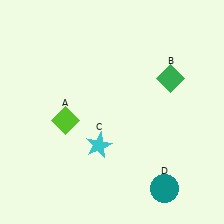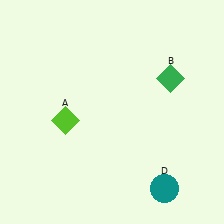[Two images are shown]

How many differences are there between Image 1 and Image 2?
There is 1 difference between the two images.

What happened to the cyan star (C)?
The cyan star (C) was removed in Image 2. It was in the bottom-left area of Image 1.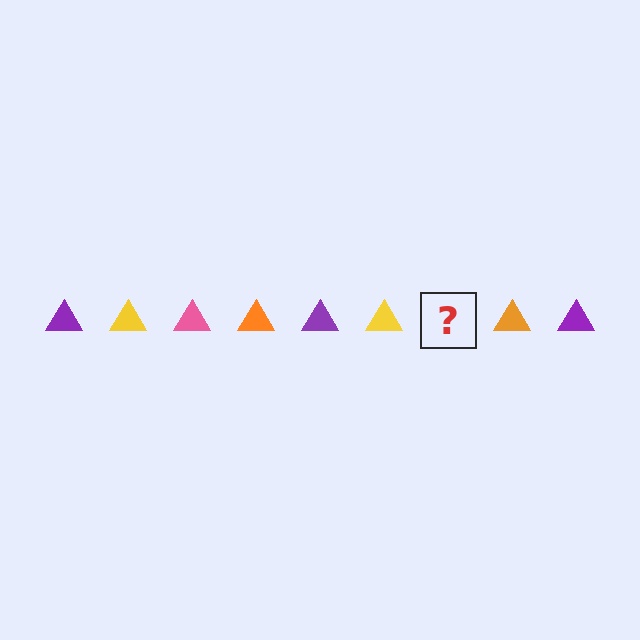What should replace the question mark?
The question mark should be replaced with a pink triangle.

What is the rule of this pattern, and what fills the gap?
The rule is that the pattern cycles through purple, yellow, pink, orange triangles. The gap should be filled with a pink triangle.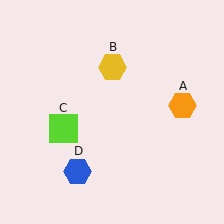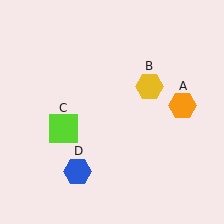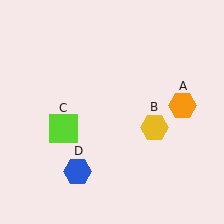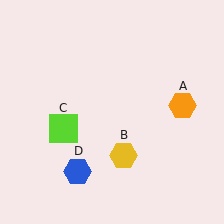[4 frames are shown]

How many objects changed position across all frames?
1 object changed position: yellow hexagon (object B).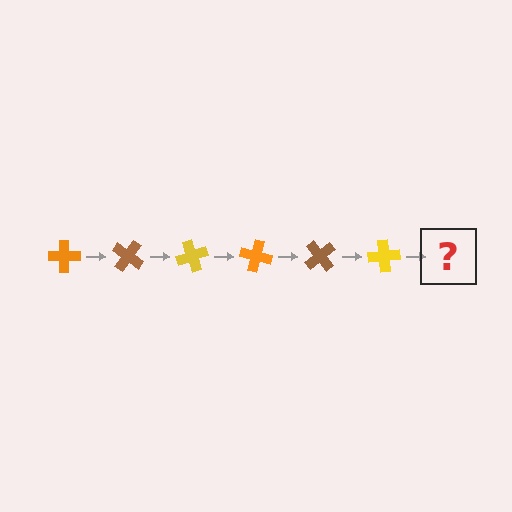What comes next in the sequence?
The next element should be an orange cross, rotated 210 degrees from the start.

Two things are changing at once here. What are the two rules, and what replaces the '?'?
The two rules are that it rotates 35 degrees each step and the color cycles through orange, brown, and yellow. The '?' should be an orange cross, rotated 210 degrees from the start.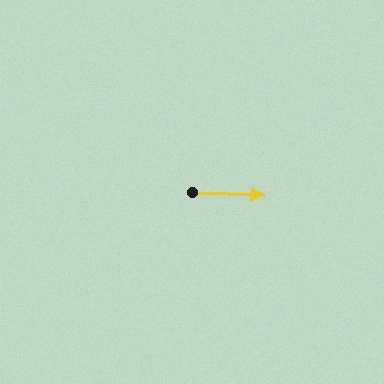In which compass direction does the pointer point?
East.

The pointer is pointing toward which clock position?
Roughly 3 o'clock.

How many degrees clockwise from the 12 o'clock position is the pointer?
Approximately 92 degrees.